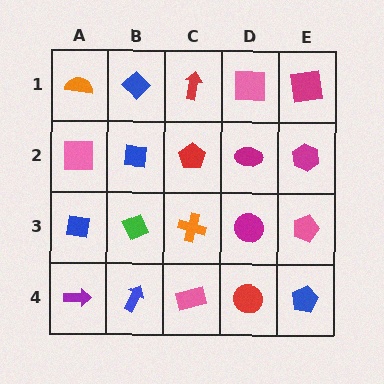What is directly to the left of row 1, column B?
An orange semicircle.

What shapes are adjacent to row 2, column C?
A red arrow (row 1, column C), an orange cross (row 3, column C), a blue square (row 2, column B), a magenta ellipse (row 2, column D).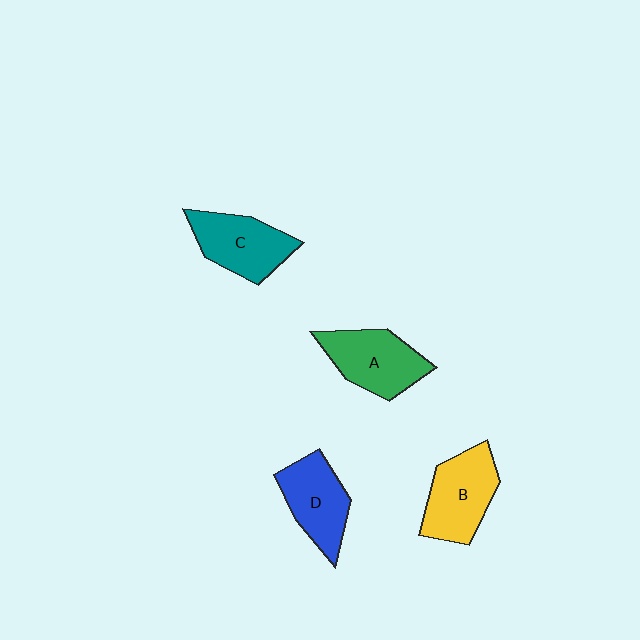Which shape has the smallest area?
Shape D (blue).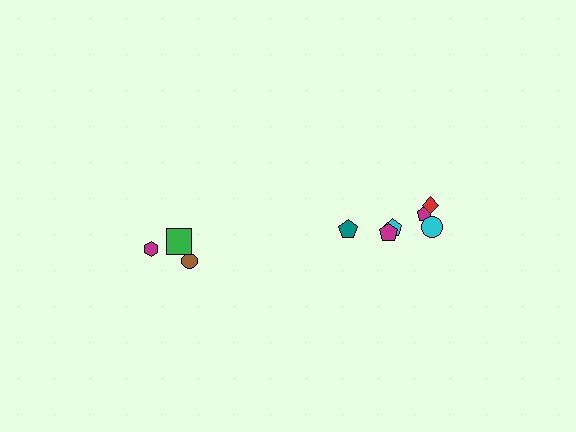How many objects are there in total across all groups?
There are 9 objects.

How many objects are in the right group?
There are 6 objects.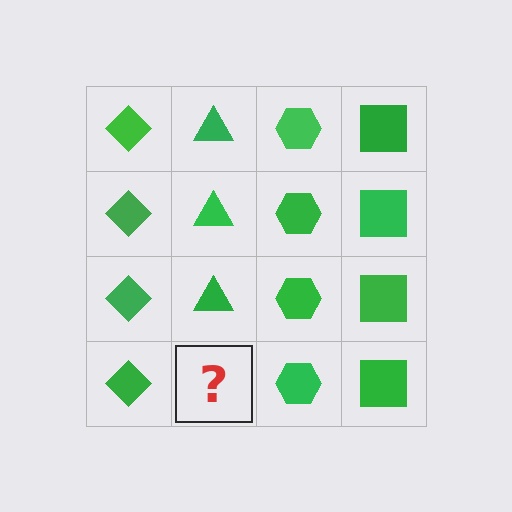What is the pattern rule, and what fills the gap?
The rule is that each column has a consistent shape. The gap should be filled with a green triangle.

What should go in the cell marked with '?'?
The missing cell should contain a green triangle.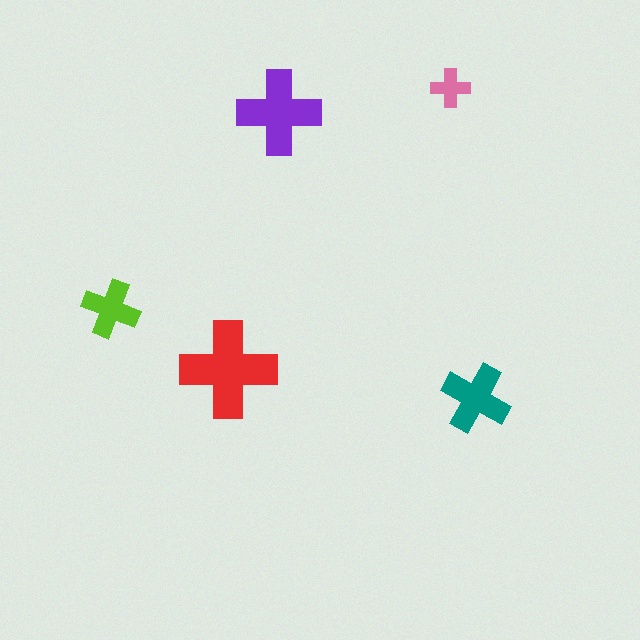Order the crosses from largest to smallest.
the red one, the purple one, the teal one, the lime one, the pink one.